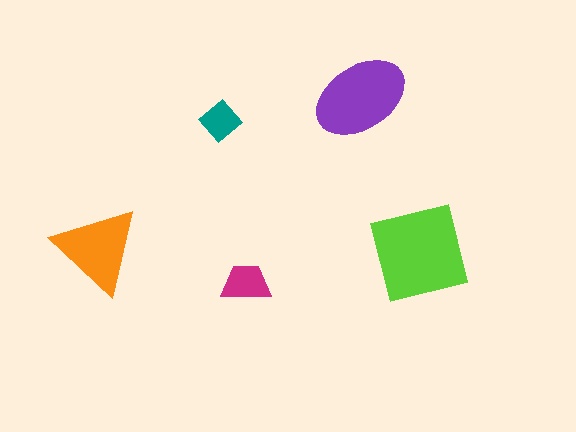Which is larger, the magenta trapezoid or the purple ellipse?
The purple ellipse.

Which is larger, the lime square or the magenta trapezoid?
The lime square.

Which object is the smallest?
The teal diamond.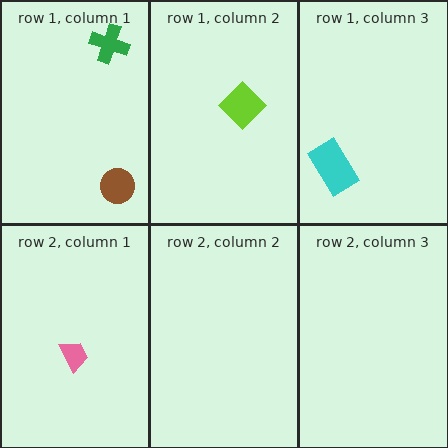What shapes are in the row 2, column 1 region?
The pink trapezoid.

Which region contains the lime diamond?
The row 1, column 2 region.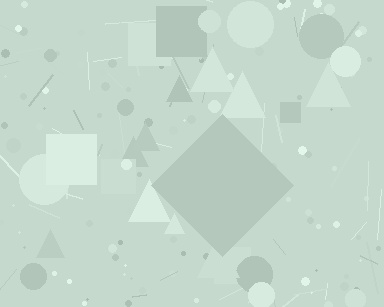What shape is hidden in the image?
A diamond is hidden in the image.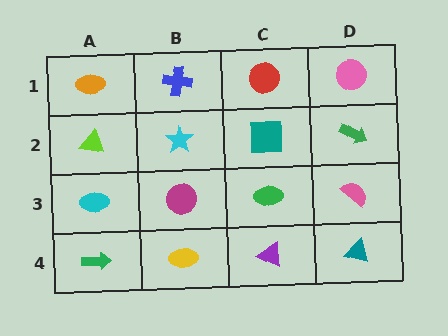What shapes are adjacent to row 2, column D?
A pink circle (row 1, column D), a pink semicircle (row 3, column D), a teal square (row 2, column C).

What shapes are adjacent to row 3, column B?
A cyan star (row 2, column B), a yellow ellipse (row 4, column B), a cyan ellipse (row 3, column A), a green ellipse (row 3, column C).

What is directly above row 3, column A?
A lime triangle.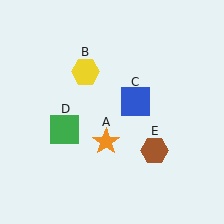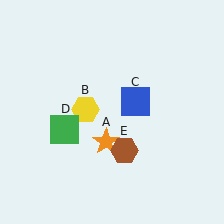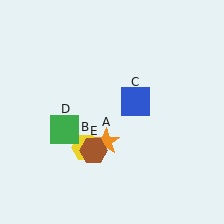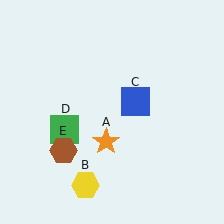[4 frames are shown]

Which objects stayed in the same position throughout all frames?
Orange star (object A) and blue square (object C) and green square (object D) remained stationary.